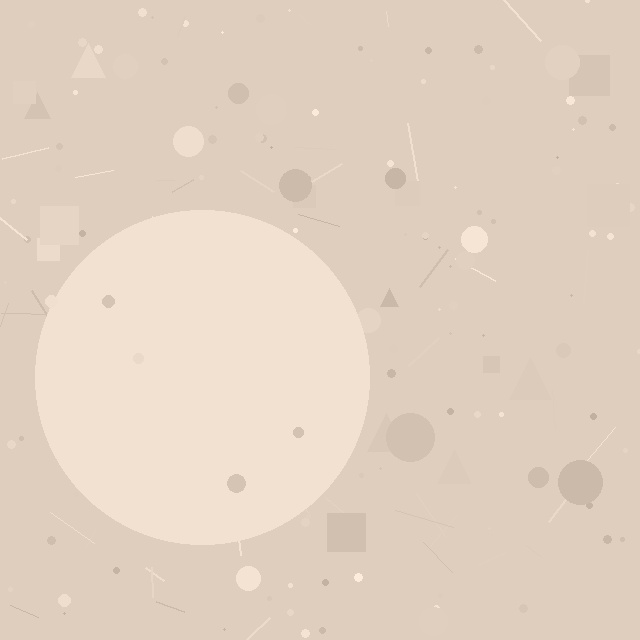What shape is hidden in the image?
A circle is hidden in the image.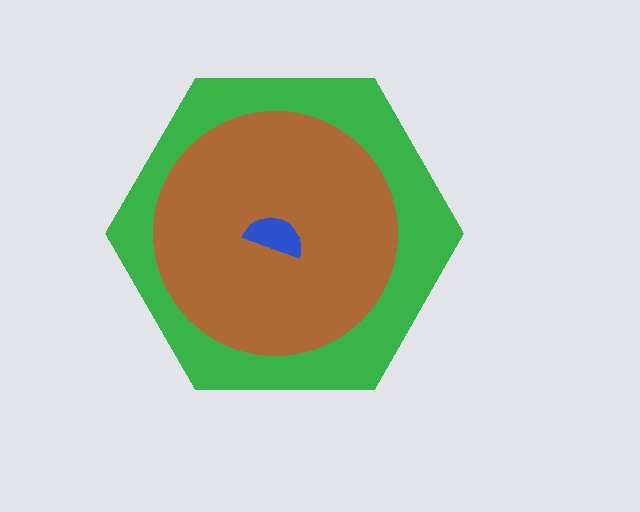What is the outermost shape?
The green hexagon.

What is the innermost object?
The blue semicircle.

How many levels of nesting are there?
3.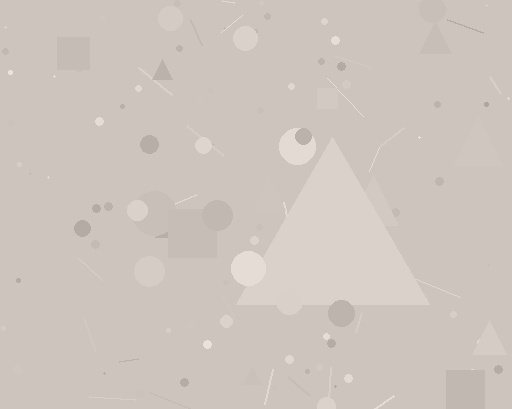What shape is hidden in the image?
A triangle is hidden in the image.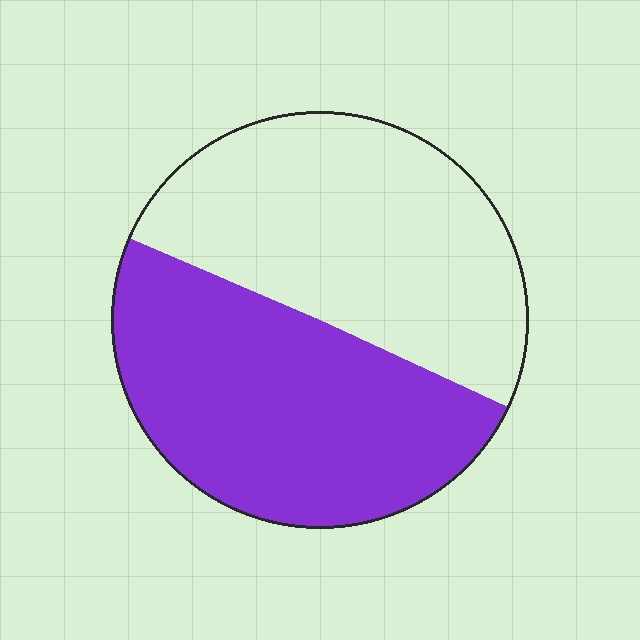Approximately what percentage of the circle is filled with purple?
Approximately 50%.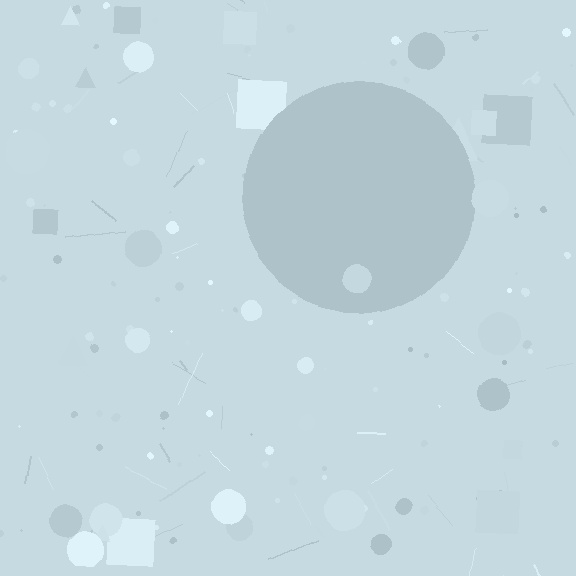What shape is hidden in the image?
A circle is hidden in the image.